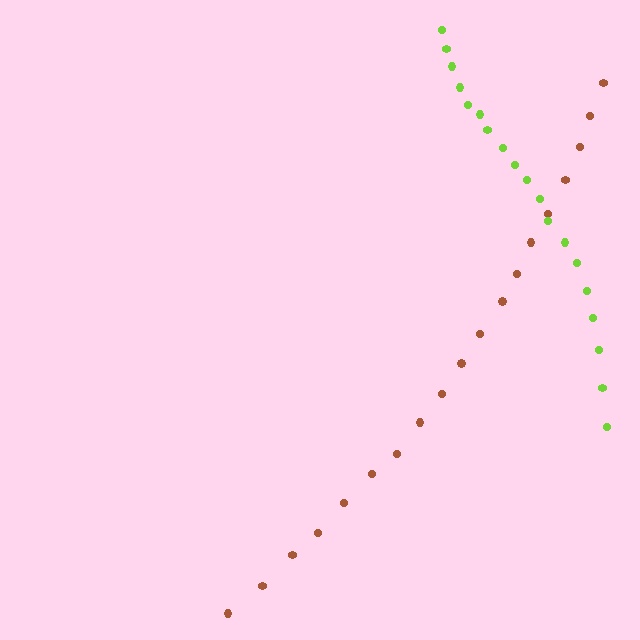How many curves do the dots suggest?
There are 2 distinct paths.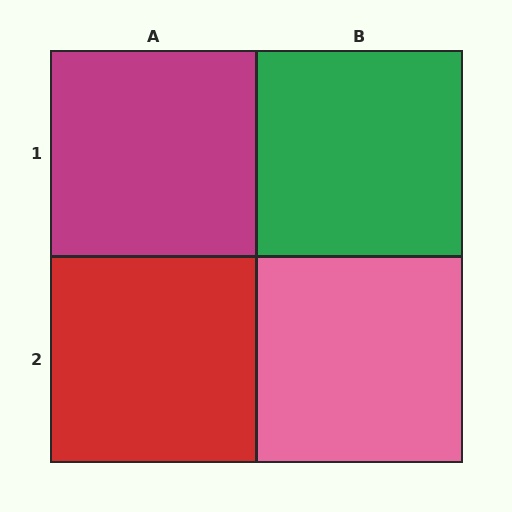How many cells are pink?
1 cell is pink.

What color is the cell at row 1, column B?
Green.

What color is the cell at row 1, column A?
Magenta.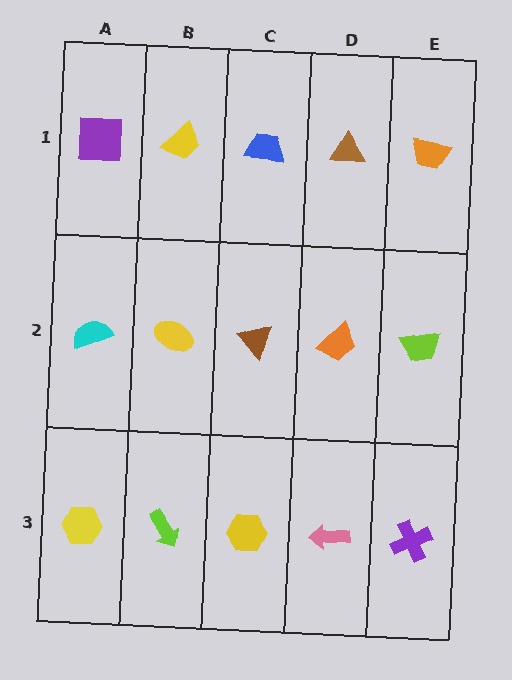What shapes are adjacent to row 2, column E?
An orange trapezoid (row 1, column E), a purple cross (row 3, column E), an orange trapezoid (row 2, column D).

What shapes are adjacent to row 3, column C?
A brown triangle (row 2, column C), a lime arrow (row 3, column B), a pink arrow (row 3, column D).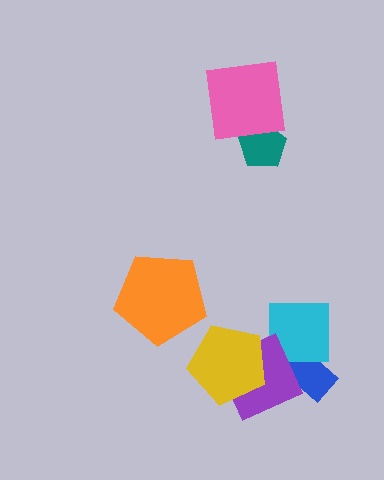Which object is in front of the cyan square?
The purple diamond is in front of the cyan square.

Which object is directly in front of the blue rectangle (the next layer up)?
The cyan square is directly in front of the blue rectangle.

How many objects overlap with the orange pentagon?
0 objects overlap with the orange pentagon.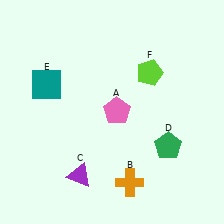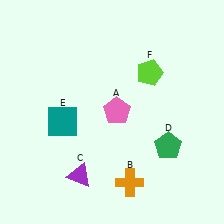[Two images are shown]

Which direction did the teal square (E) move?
The teal square (E) moved down.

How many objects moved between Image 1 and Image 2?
1 object moved between the two images.